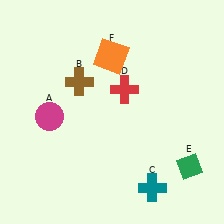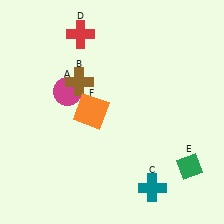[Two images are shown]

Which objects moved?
The objects that moved are: the magenta circle (A), the red cross (D), the orange square (F).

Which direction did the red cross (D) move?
The red cross (D) moved up.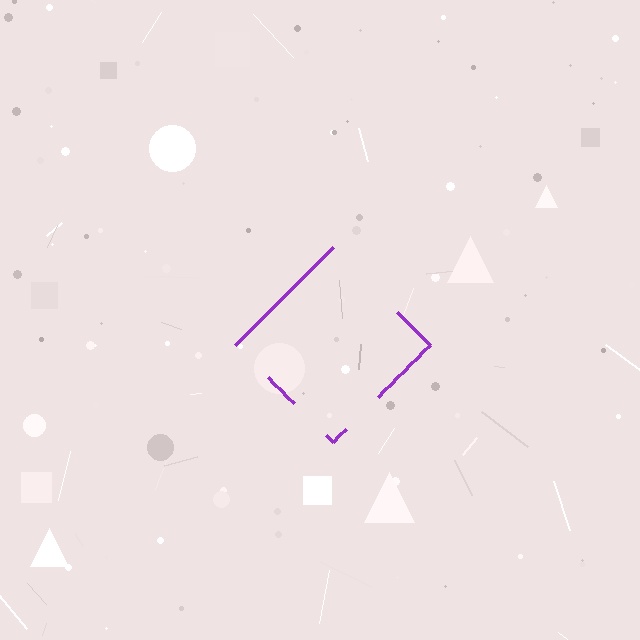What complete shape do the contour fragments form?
The contour fragments form a diamond.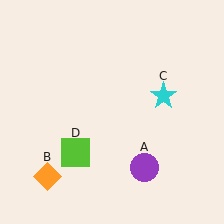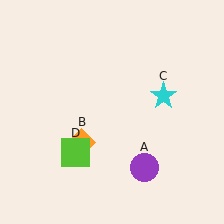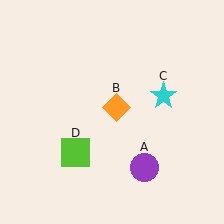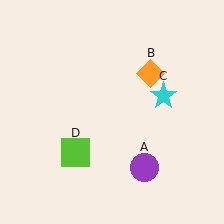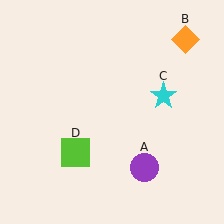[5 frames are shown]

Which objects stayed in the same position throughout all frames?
Purple circle (object A) and cyan star (object C) and lime square (object D) remained stationary.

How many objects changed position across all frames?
1 object changed position: orange diamond (object B).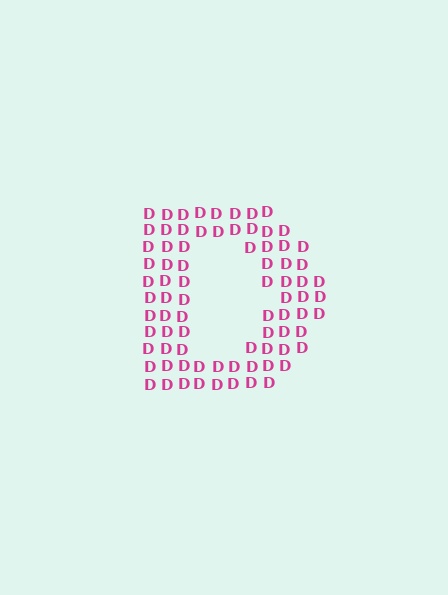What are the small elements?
The small elements are letter D's.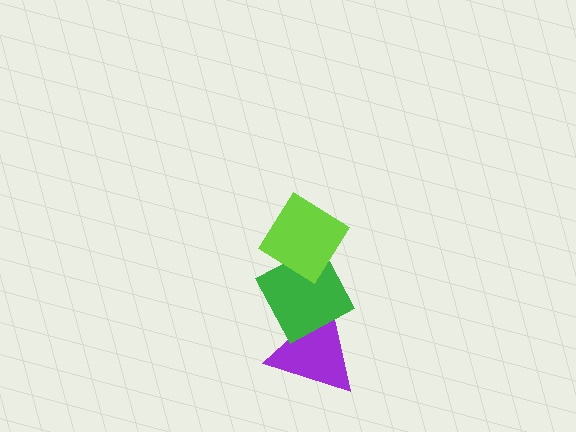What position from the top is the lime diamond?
The lime diamond is 1st from the top.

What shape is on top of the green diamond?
The lime diamond is on top of the green diamond.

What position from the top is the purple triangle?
The purple triangle is 3rd from the top.